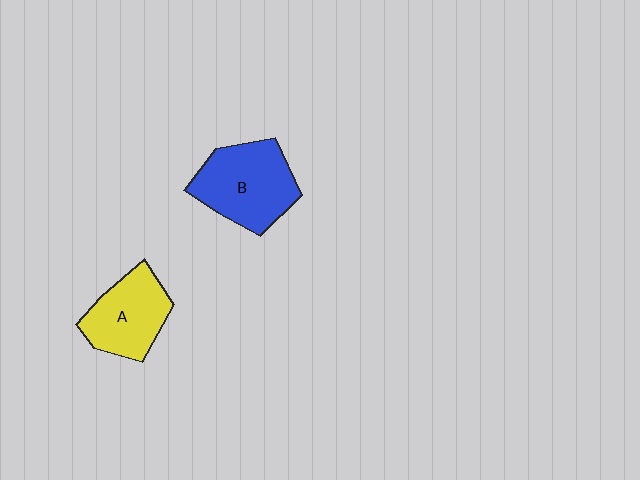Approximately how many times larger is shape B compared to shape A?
Approximately 1.2 times.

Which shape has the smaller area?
Shape A (yellow).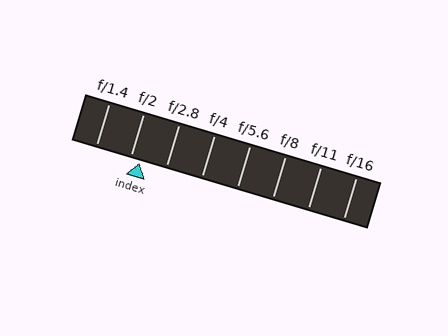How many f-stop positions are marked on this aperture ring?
There are 8 f-stop positions marked.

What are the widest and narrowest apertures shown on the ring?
The widest aperture shown is f/1.4 and the narrowest is f/16.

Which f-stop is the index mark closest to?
The index mark is closest to f/2.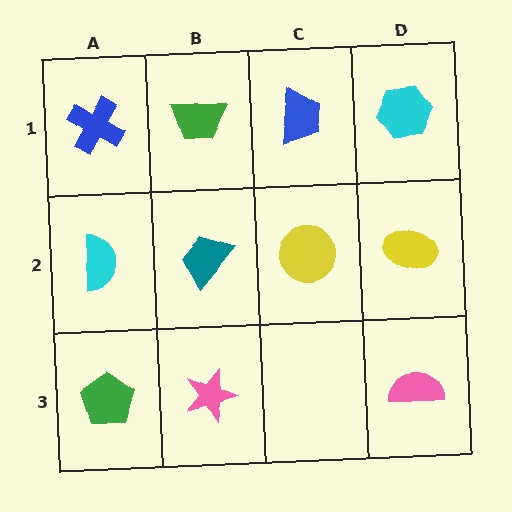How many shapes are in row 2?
4 shapes.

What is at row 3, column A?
A green pentagon.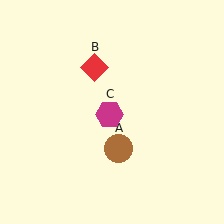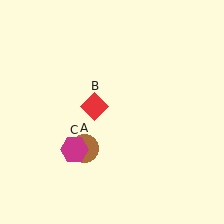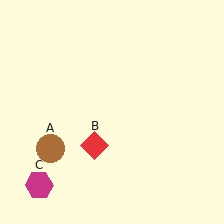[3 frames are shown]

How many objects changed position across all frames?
3 objects changed position: brown circle (object A), red diamond (object B), magenta hexagon (object C).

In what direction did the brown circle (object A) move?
The brown circle (object A) moved left.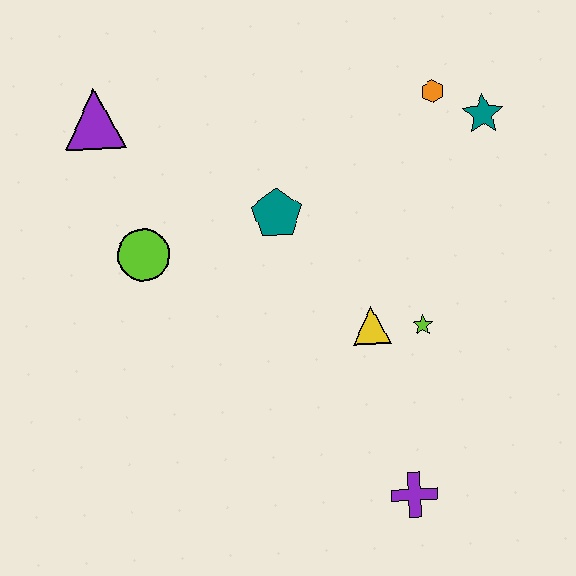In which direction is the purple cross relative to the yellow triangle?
The purple cross is below the yellow triangle.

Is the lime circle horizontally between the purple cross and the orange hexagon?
No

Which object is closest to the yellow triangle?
The lime star is closest to the yellow triangle.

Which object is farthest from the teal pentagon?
The purple cross is farthest from the teal pentagon.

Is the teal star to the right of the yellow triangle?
Yes